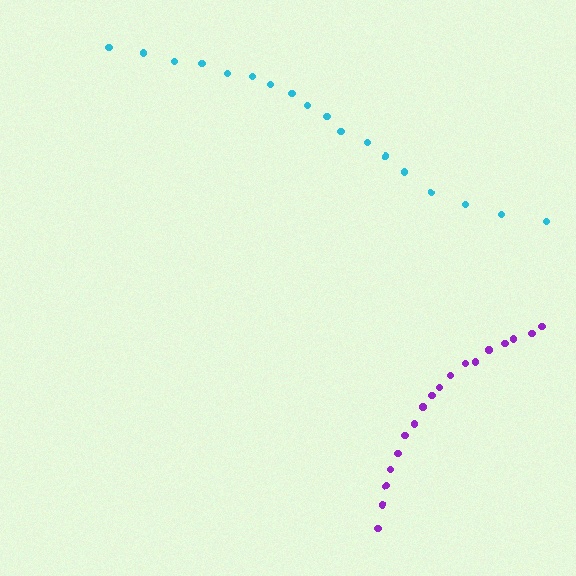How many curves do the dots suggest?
There are 2 distinct paths.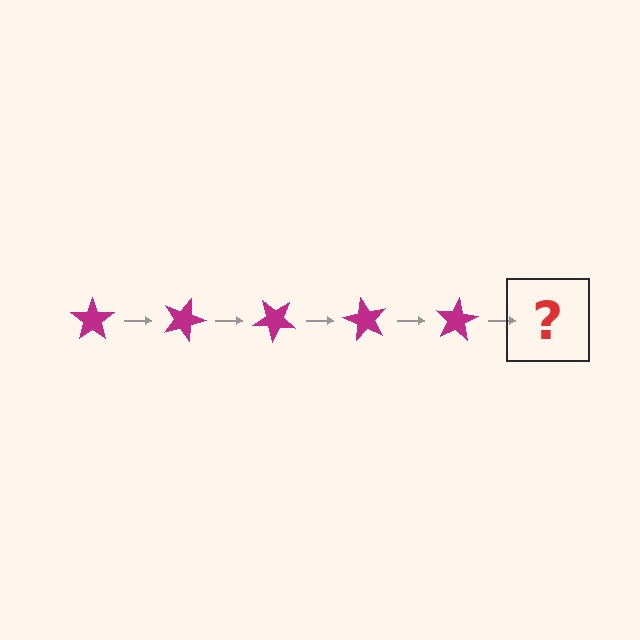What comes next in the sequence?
The next element should be a magenta star rotated 100 degrees.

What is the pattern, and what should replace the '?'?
The pattern is that the star rotates 20 degrees each step. The '?' should be a magenta star rotated 100 degrees.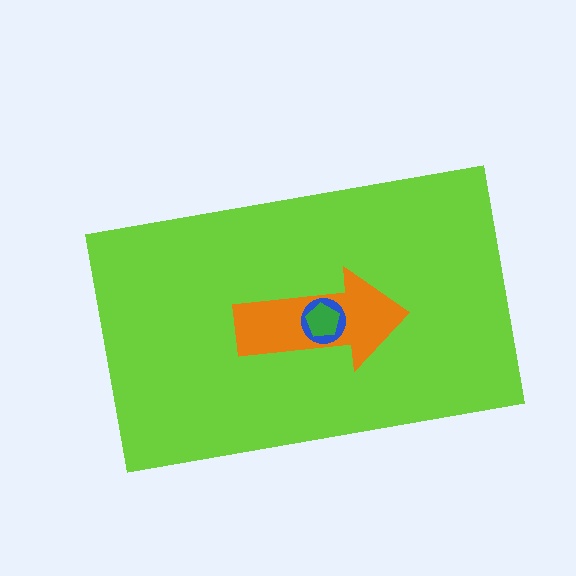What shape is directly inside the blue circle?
The green pentagon.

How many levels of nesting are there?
4.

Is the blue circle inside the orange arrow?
Yes.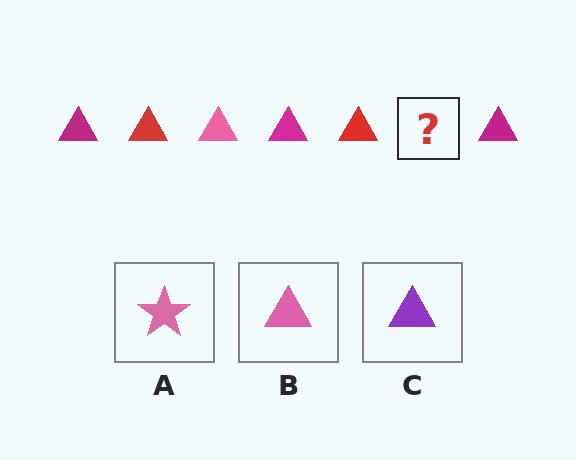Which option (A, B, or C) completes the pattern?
B.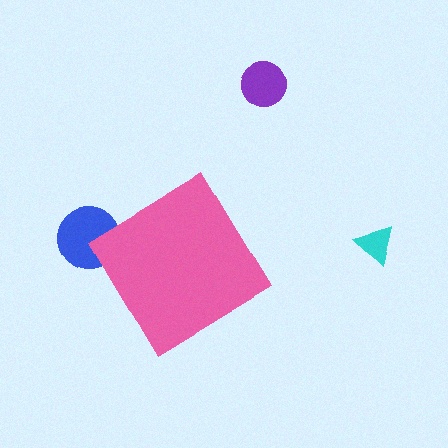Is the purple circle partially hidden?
No, the purple circle is fully visible.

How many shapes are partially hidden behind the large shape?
1 shape is partially hidden.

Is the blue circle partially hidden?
Yes, the blue circle is partially hidden behind the pink diamond.